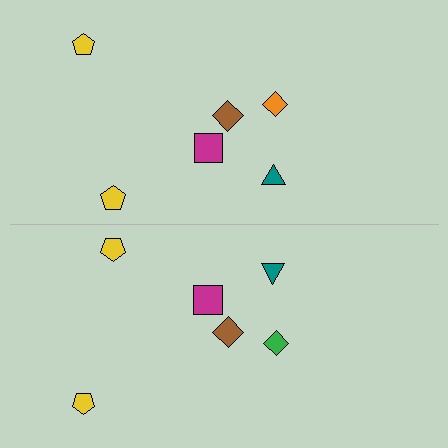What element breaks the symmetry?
The green diamond on the bottom side breaks the symmetry — its mirror counterpart is orange.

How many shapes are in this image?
There are 12 shapes in this image.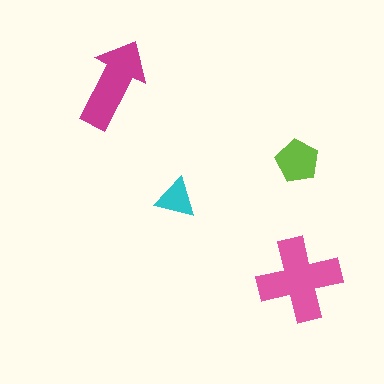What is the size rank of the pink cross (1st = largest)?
1st.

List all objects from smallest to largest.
The cyan triangle, the lime pentagon, the magenta arrow, the pink cross.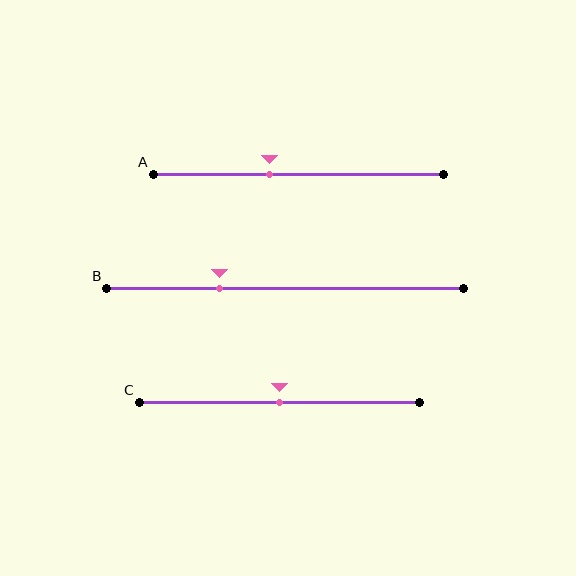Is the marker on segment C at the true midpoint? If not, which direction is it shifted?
Yes, the marker on segment C is at the true midpoint.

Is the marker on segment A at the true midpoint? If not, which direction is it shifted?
No, the marker on segment A is shifted to the left by about 10% of the segment length.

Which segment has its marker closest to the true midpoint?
Segment C has its marker closest to the true midpoint.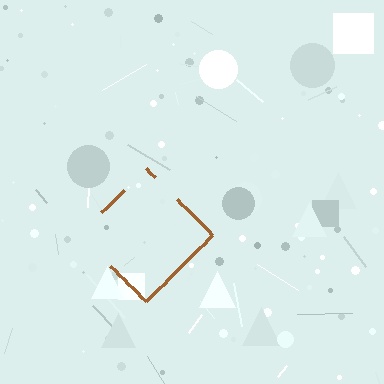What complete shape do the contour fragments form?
The contour fragments form a diamond.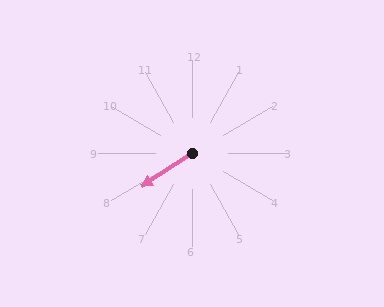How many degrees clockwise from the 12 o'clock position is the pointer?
Approximately 237 degrees.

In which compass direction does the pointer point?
Southwest.